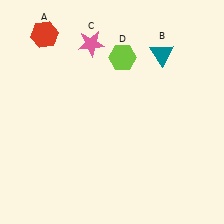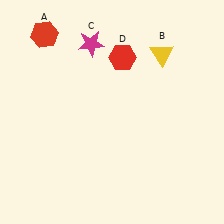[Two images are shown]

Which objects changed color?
B changed from teal to yellow. C changed from pink to magenta. D changed from lime to red.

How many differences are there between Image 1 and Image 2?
There are 3 differences between the two images.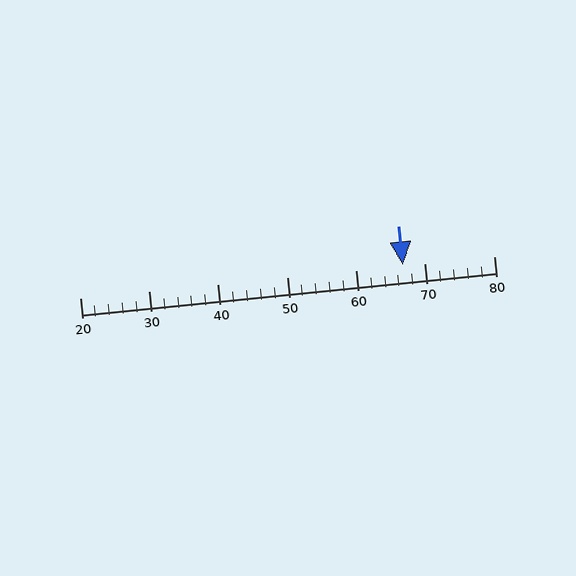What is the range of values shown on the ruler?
The ruler shows values from 20 to 80.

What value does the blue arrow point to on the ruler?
The blue arrow points to approximately 67.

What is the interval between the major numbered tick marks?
The major tick marks are spaced 10 units apart.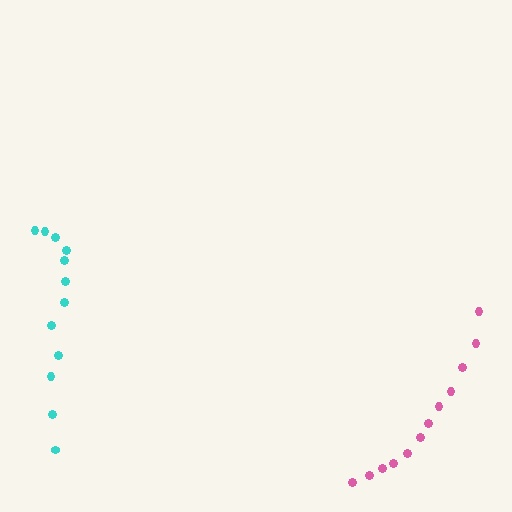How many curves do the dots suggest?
There are 2 distinct paths.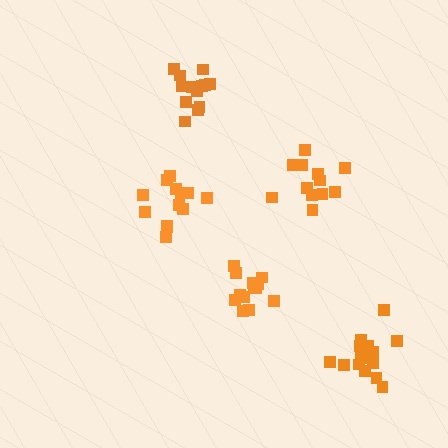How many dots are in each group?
Group 1: 13 dots, Group 2: 12 dots, Group 3: 17 dots, Group 4: 13 dots, Group 5: 14 dots (69 total).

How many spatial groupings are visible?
There are 5 spatial groupings.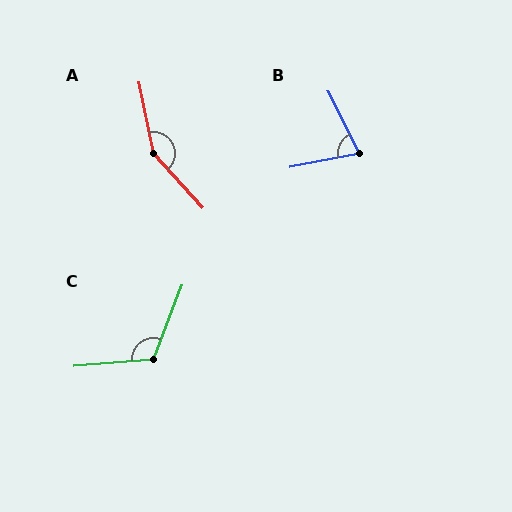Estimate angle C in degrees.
Approximately 115 degrees.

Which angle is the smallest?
B, at approximately 74 degrees.